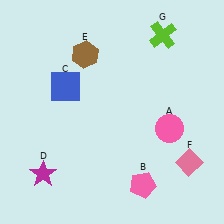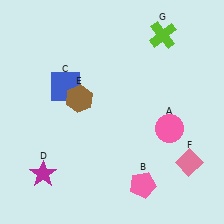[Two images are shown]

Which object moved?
The brown hexagon (E) moved down.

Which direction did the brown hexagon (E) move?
The brown hexagon (E) moved down.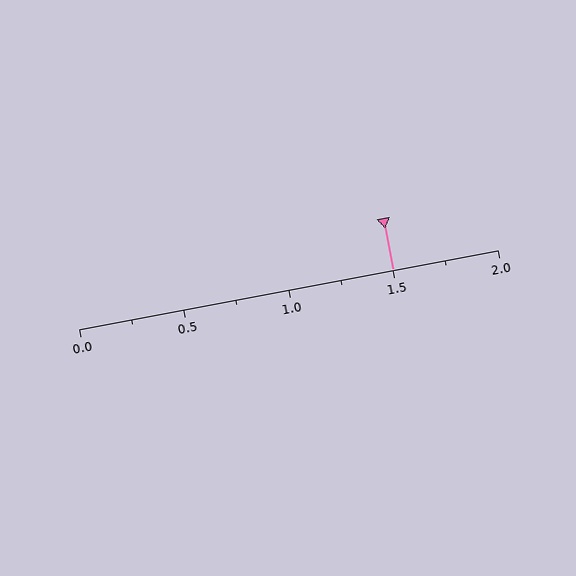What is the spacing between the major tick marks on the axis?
The major ticks are spaced 0.5 apart.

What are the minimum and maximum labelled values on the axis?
The axis runs from 0.0 to 2.0.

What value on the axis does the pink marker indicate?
The marker indicates approximately 1.5.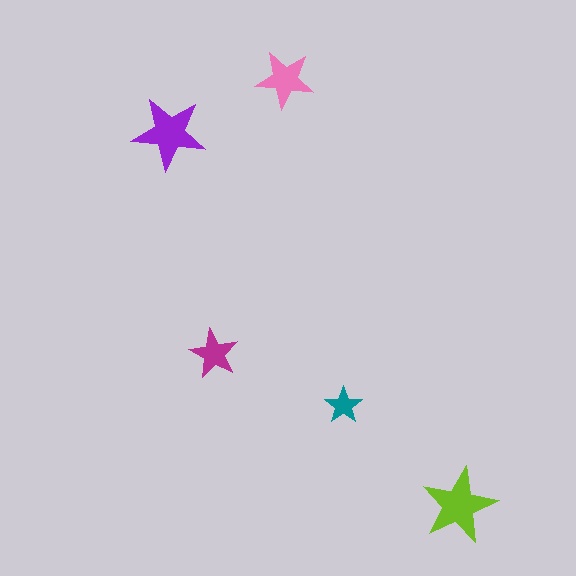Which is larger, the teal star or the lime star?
The lime one.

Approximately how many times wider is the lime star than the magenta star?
About 1.5 times wider.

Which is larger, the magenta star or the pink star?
The pink one.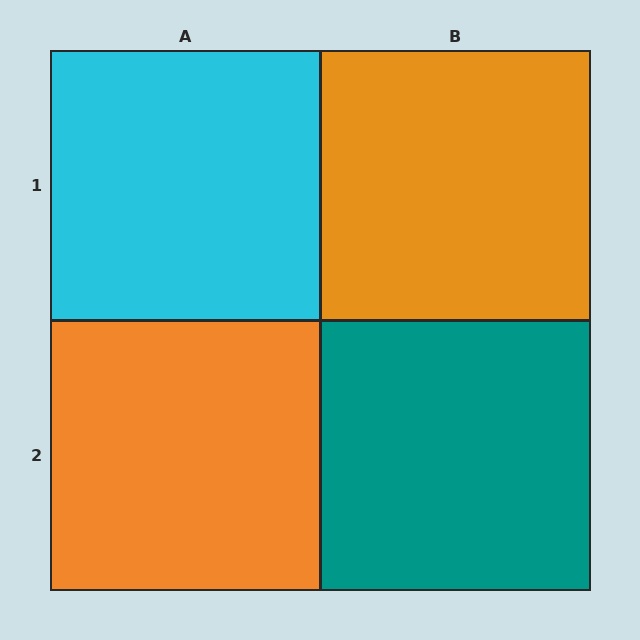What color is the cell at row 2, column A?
Orange.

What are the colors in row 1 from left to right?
Cyan, orange.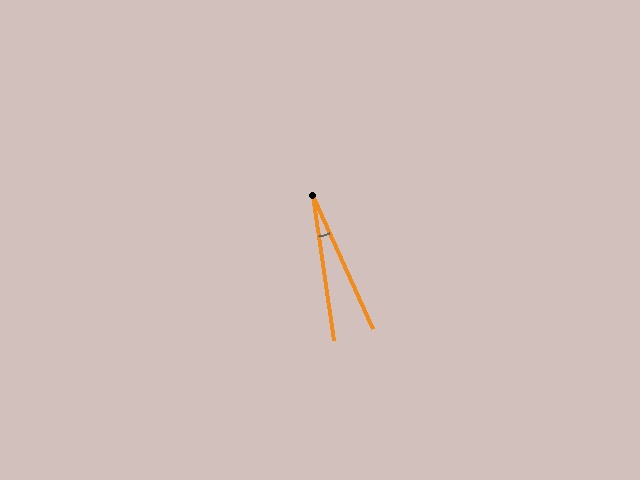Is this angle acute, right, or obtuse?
It is acute.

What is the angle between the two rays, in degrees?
Approximately 16 degrees.